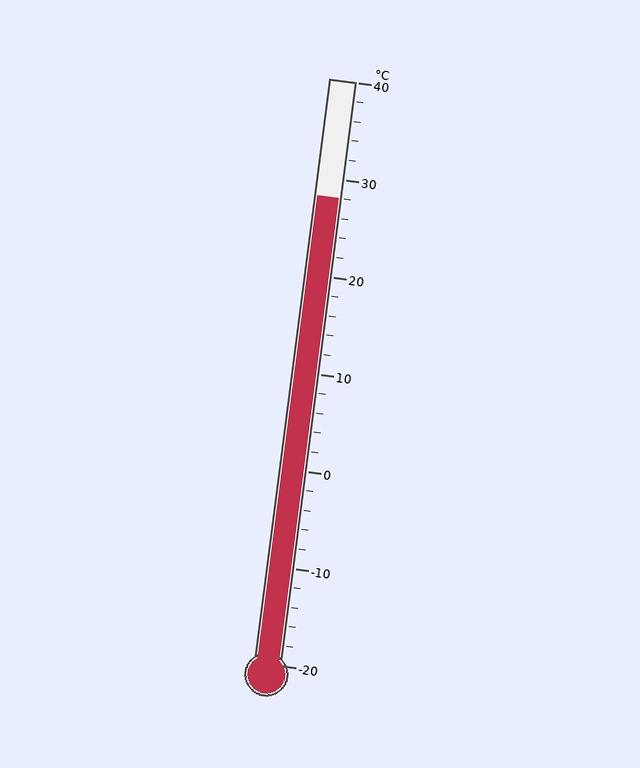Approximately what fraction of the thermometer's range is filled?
The thermometer is filled to approximately 80% of its range.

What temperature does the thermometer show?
The thermometer shows approximately 28°C.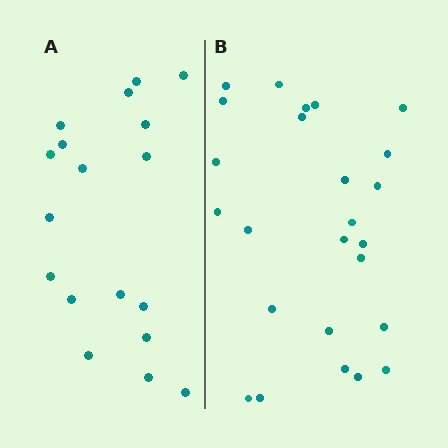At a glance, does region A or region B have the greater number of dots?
Region B (the right region) has more dots.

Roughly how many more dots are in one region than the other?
Region B has roughly 8 or so more dots than region A.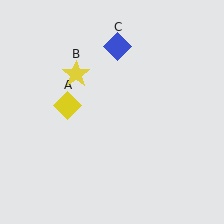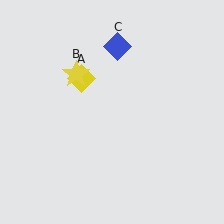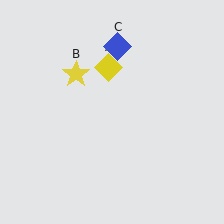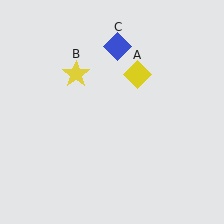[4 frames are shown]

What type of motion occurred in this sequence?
The yellow diamond (object A) rotated clockwise around the center of the scene.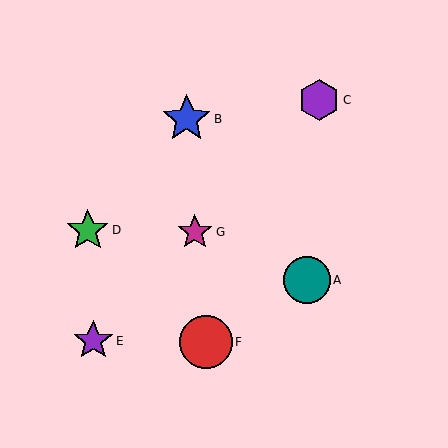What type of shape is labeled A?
Shape A is a teal circle.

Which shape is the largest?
The red circle (labeled F) is the largest.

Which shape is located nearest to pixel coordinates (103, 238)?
The green star (labeled D) at (88, 231) is nearest to that location.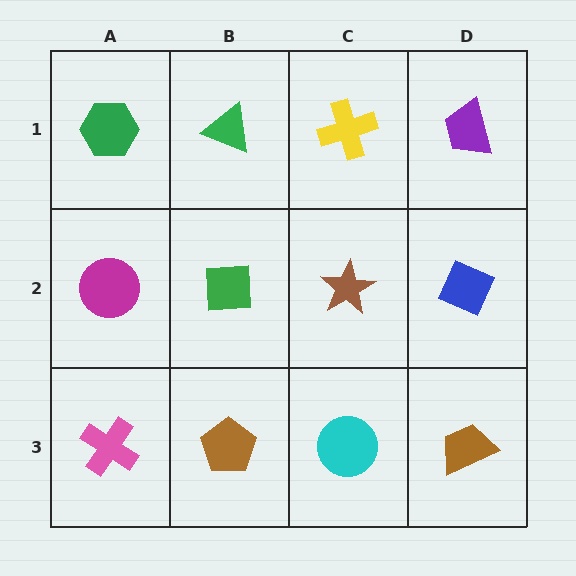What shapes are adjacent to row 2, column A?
A green hexagon (row 1, column A), a pink cross (row 3, column A), a green square (row 2, column B).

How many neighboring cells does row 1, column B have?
3.